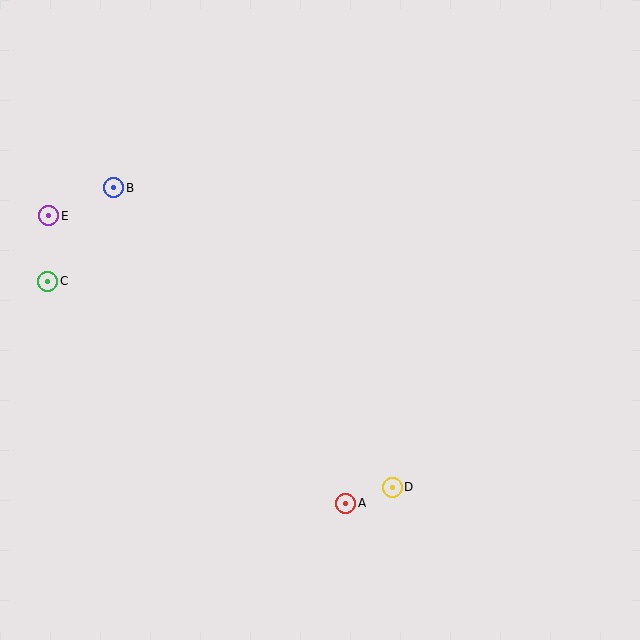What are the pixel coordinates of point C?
Point C is at (48, 281).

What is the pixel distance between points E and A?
The distance between E and A is 414 pixels.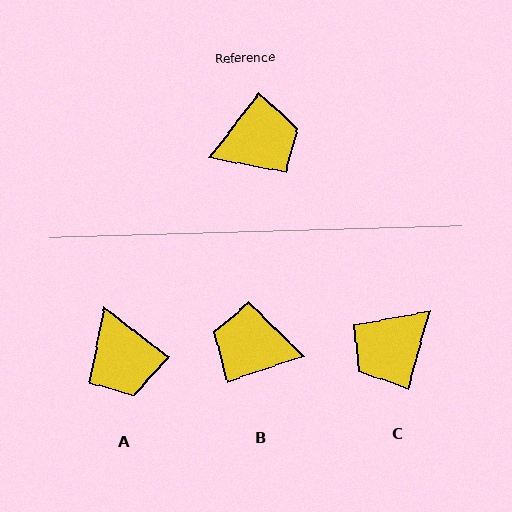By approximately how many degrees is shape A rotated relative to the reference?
Approximately 90 degrees clockwise.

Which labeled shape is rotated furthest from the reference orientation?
C, about 158 degrees away.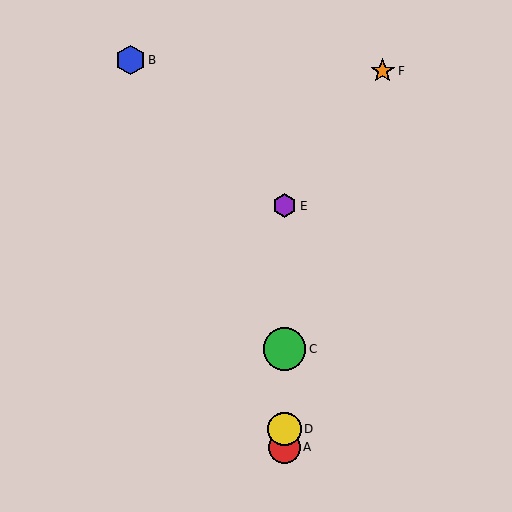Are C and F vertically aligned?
No, C is at x≈285 and F is at x≈383.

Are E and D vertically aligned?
Yes, both are at x≈285.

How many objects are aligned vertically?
4 objects (A, C, D, E) are aligned vertically.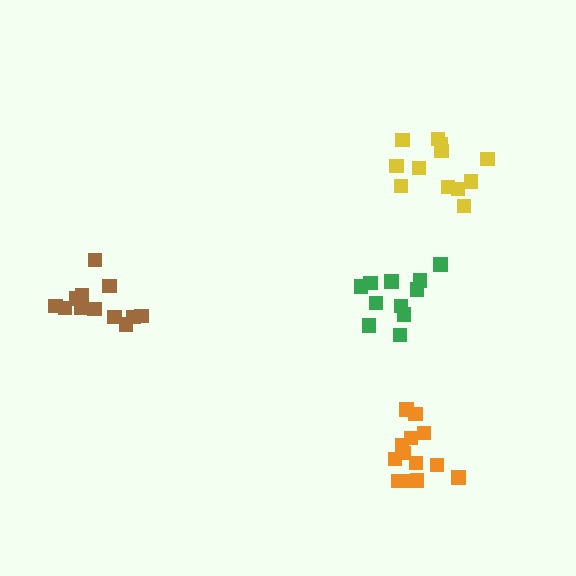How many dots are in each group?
Group 1: 12 dots, Group 2: 11 dots, Group 3: 13 dots, Group 4: 12 dots (48 total).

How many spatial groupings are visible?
There are 4 spatial groupings.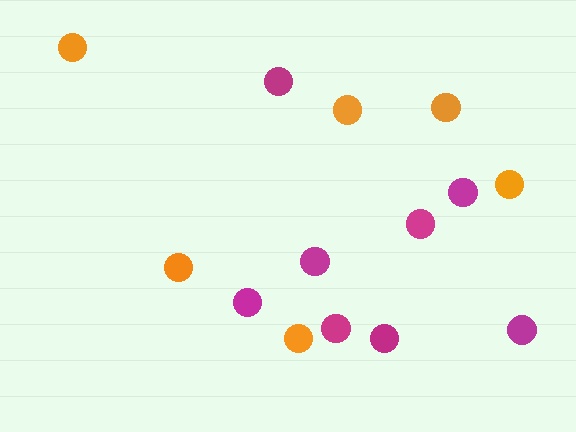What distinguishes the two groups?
There are 2 groups: one group of magenta circles (8) and one group of orange circles (6).